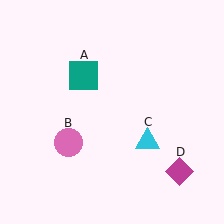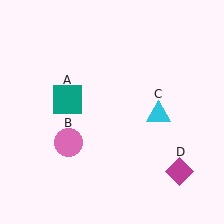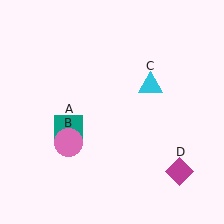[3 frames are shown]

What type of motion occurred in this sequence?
The teal square (object A), cyan triangle (object C) rotated counterclockwise around the center of the scene.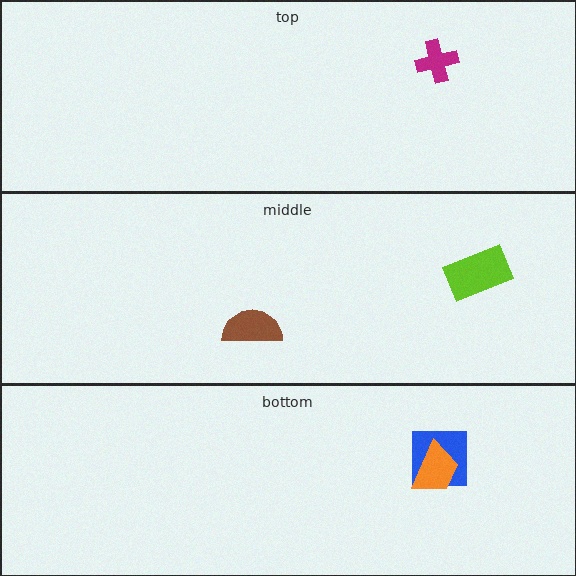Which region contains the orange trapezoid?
The bottom region.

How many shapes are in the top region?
1.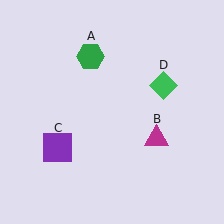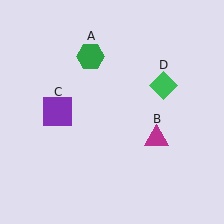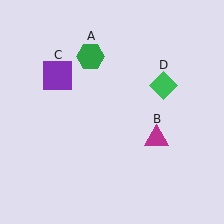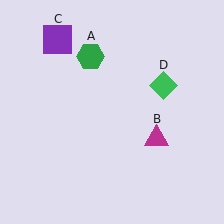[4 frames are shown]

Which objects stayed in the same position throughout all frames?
Green hexagon (object A) and magenta triangle (object B) and green diamond (object D) remained stationary.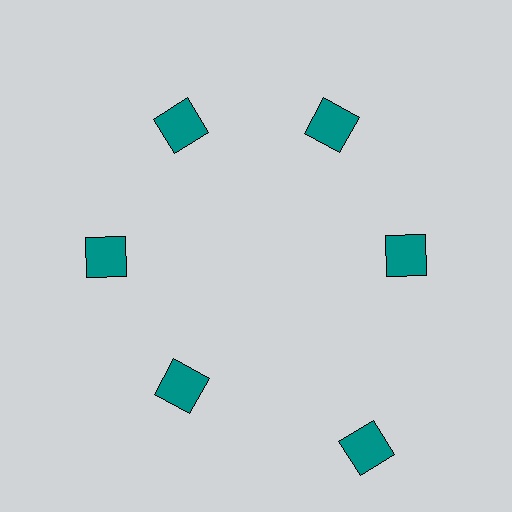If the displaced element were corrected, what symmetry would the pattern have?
It would have 6-fold rotational symmetry — the pattern would map onto itself every 60 degrees.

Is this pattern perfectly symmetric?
No. The 6 teal squares are arranged in a ring, but one element near the 5 o'clock position is pushed outward from the center, breaking the 6-fold rotational symmetry.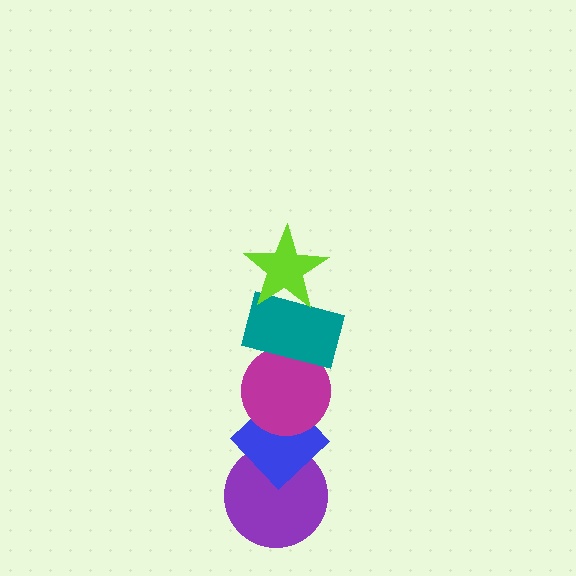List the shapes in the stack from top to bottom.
From top to bottom: the lime star, the teal rectangle, the magenta circle, the blue diamond, the purple circle.